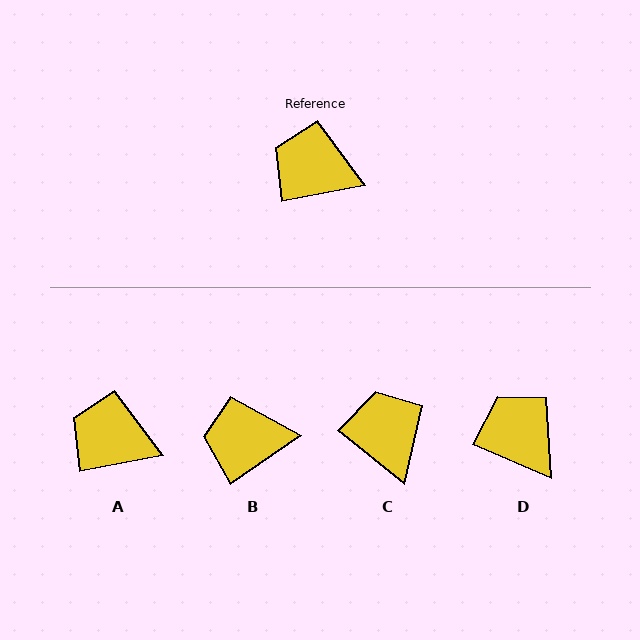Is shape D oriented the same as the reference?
No, it is off by about 33 degrees.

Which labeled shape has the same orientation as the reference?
A.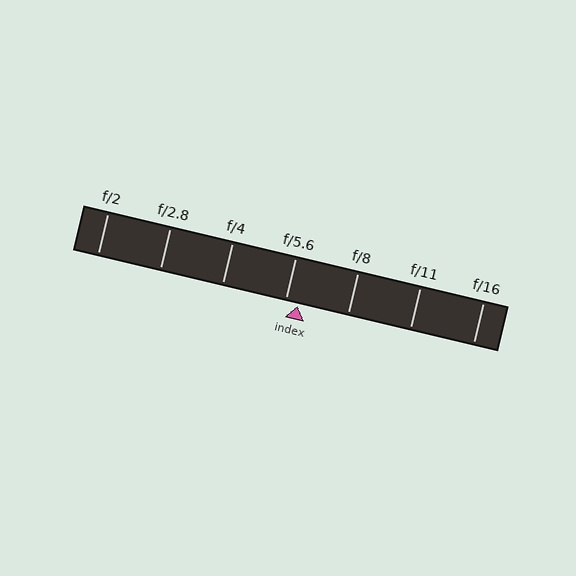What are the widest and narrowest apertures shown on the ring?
The widest aperture shown is f/2 and the narrowest is f/16.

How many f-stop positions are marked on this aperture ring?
There are 7 f-stop positions marked.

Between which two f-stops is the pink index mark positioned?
The index mark is between f/5.6 and f/8.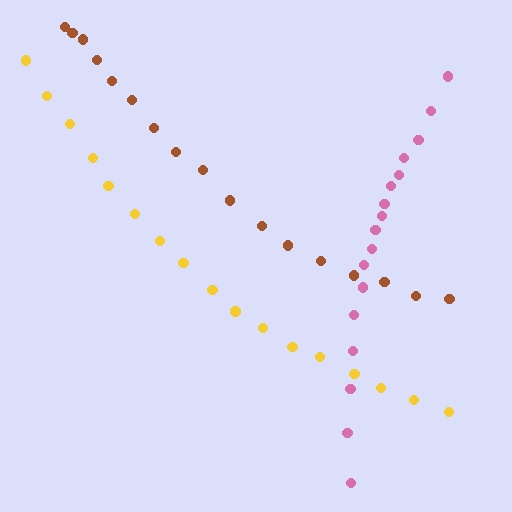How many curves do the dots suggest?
There are 3 distinct paths.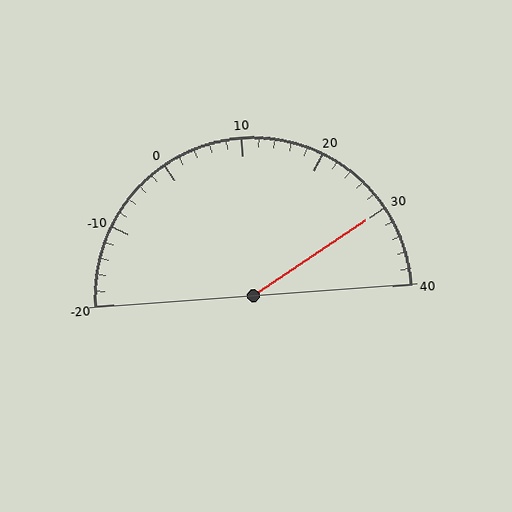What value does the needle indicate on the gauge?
The needle indicates approximately 30.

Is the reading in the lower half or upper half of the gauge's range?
The reading is in the upper half of the range (-20 to 40).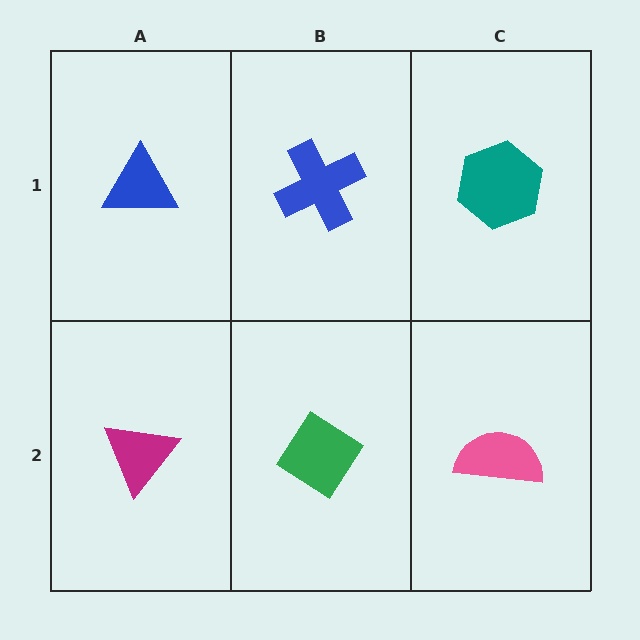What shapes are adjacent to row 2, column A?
A blue triangle (row 1, column A), a green diamond (row 2, column B).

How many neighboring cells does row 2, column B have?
3.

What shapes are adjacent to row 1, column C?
A pink semicircle (row 2, column C), a blue cross (row 1, column B).